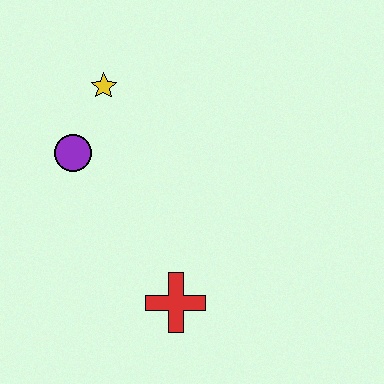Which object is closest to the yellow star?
The purple circle is closest to the yellow star.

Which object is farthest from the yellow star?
The red cross is farthest from the yellow star.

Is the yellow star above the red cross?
Yes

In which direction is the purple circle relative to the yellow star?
The purple circle is below the yellow star.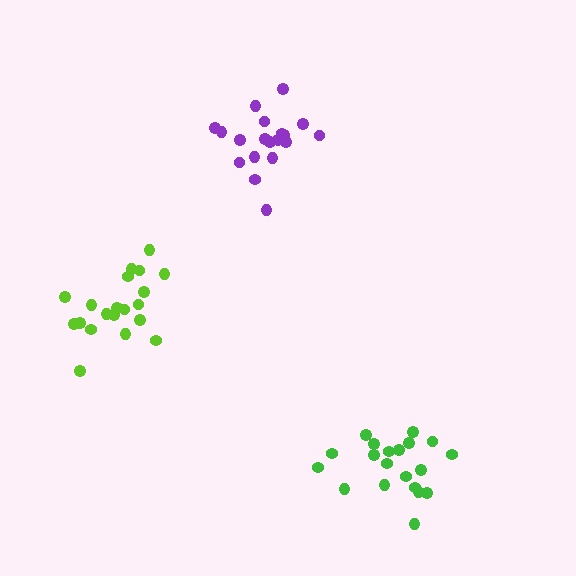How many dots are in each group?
Group 1: 20 dots, Group 2: 19 dots, Group 3: 20 dots (59 total).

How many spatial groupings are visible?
There are 3 spatial groupings.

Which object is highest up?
The purple cluster is topmost.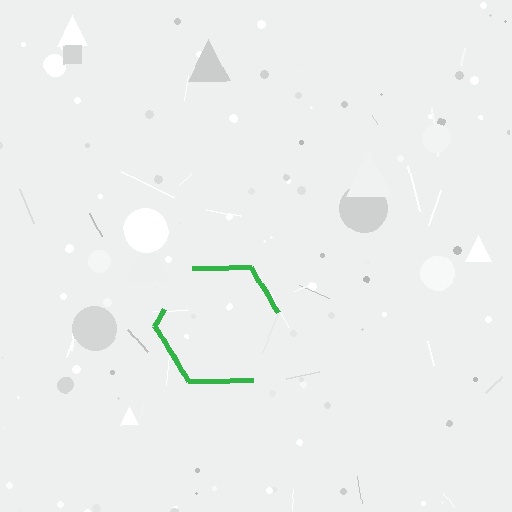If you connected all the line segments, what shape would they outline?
They would outline a hexagon.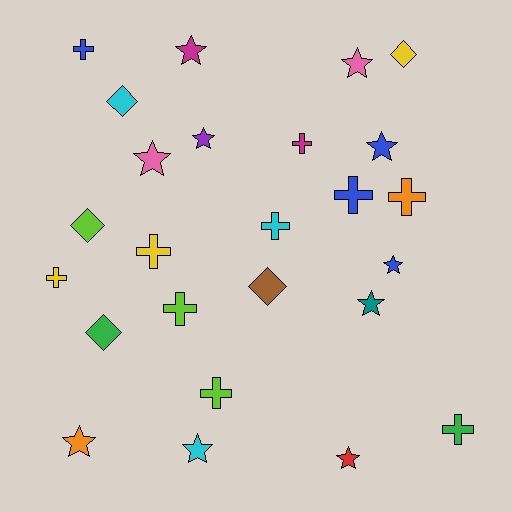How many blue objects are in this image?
There are 4 blue objects.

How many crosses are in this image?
There are 10 crosses.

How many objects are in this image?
There are 25 objects.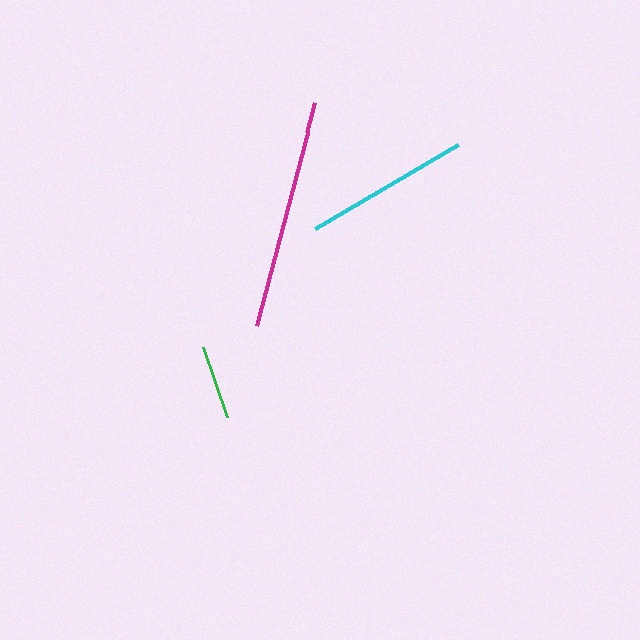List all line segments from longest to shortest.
From longest to shortest: magenta, cyan, green.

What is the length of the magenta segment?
The magenta segment is approximately 231 pixels long.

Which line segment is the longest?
The magenta line is the longest at approximately 231 pixels.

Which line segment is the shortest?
The green line is the shortest at approximately 74 pixels.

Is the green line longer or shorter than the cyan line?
The cyan line is longer than the green line.